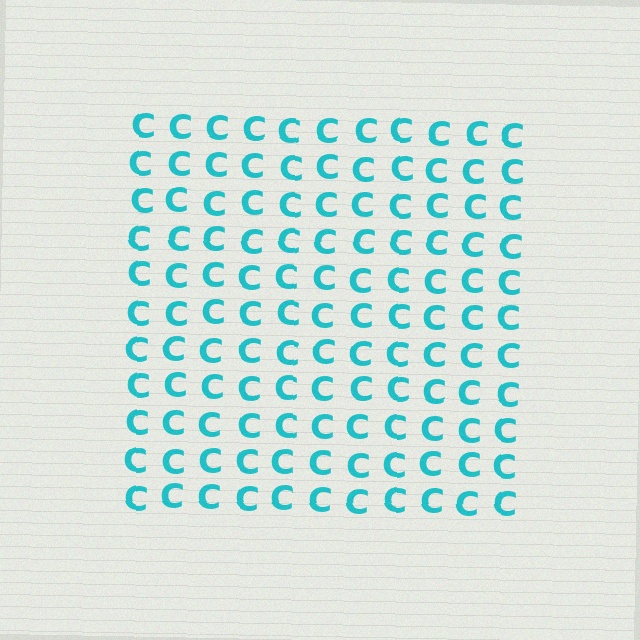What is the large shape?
The large shape is a square.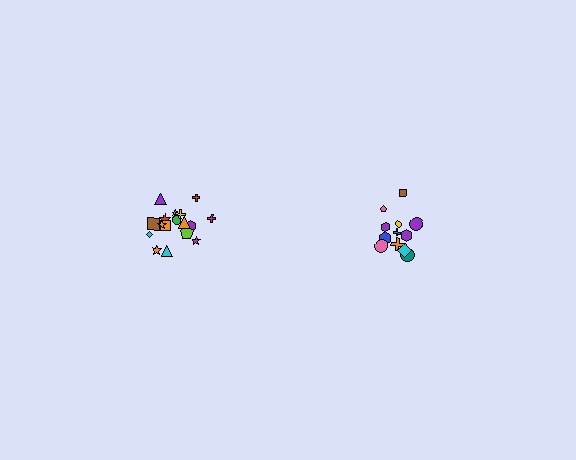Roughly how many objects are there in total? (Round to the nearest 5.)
Roughly 30 objects in total.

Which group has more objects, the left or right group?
The left group.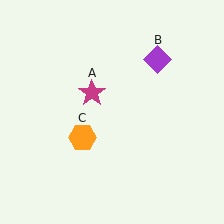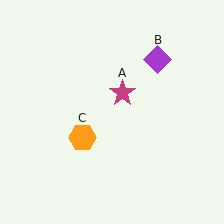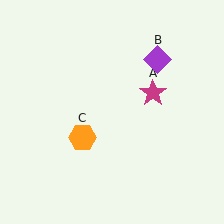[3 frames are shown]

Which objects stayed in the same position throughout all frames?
Purple diamond (object B) and orange hexagon (object C) remained stationary.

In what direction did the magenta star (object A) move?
The magenta star (object A) moved right.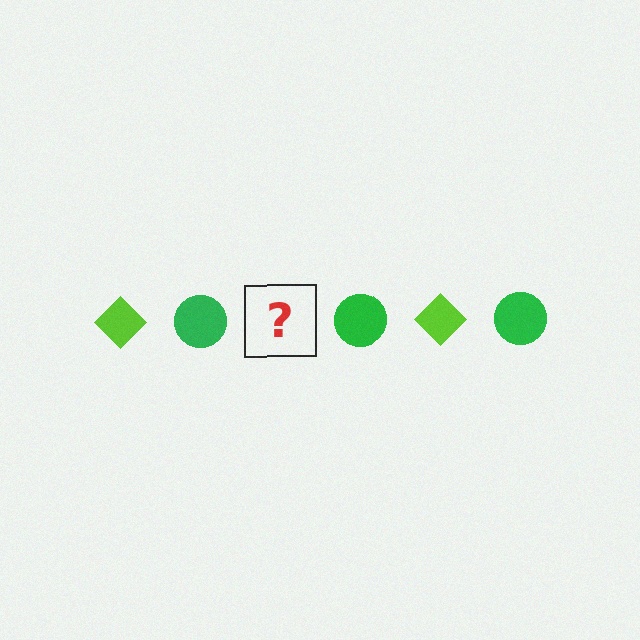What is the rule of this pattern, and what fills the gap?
The rule is that the pattern alternates between lime diamond and green circle. The gap should be filled with a lime diamond.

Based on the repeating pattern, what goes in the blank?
The blank should be a lime diamond.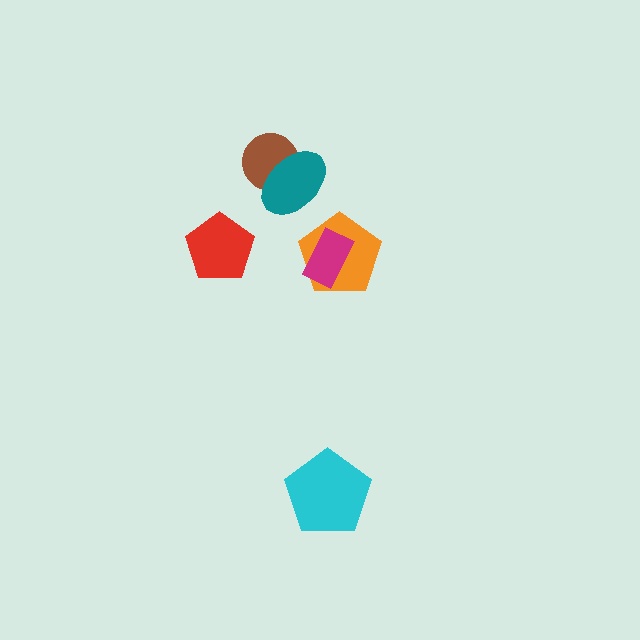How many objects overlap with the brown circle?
1 object overlaps with the brown circle.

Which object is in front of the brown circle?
The teal ellipse is in front of the brown circle.